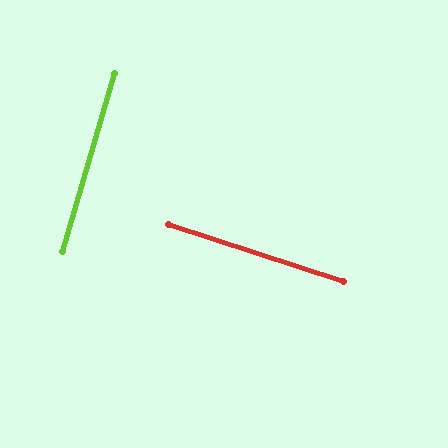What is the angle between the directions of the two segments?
Approximately 88 degrees.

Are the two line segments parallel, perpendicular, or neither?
Perpendicular — they meet at approximately 88°.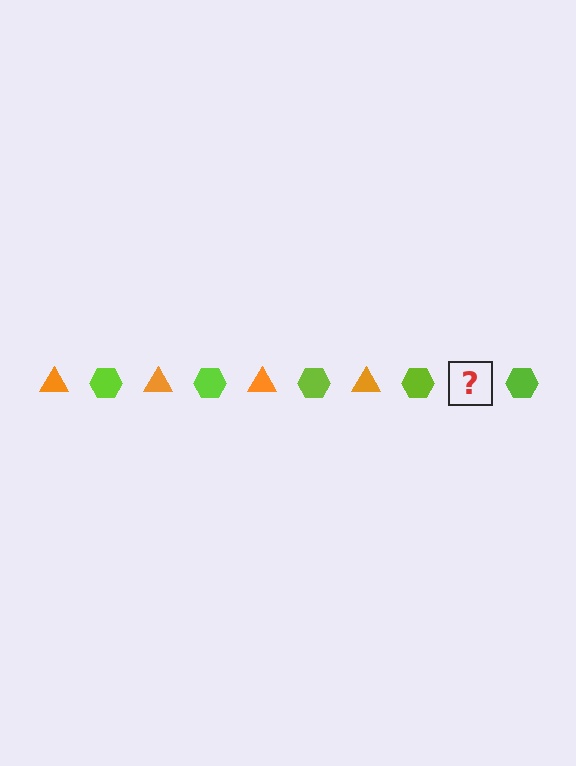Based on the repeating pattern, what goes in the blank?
The blank should be an orange triangle.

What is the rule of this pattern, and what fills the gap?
The rule is that the pattern alternates between orange triangle and lime hexagon. The gap should be filled with an orange triangle.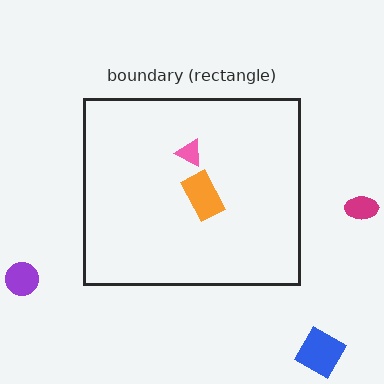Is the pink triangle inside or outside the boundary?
Inside.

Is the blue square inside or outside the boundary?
Outside.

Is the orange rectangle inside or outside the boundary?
Inside.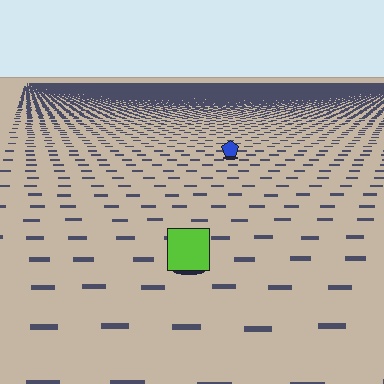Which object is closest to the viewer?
The lime square is closest. The texture marks near it are larger and more spread out.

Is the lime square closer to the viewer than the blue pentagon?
Yes. The lime square is closer — you can tell from the texture gradient: the ground texture is coarser near it.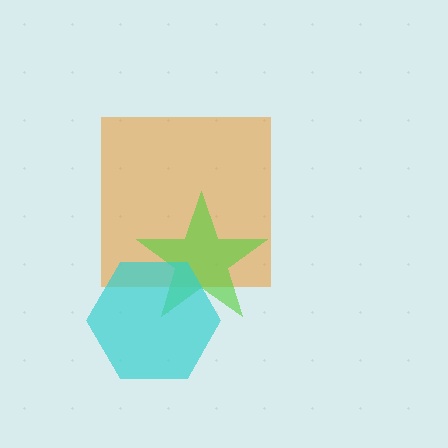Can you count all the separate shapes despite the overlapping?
Yes, there are 3 separate shapes.